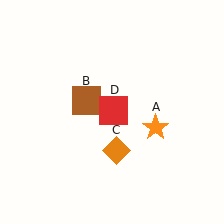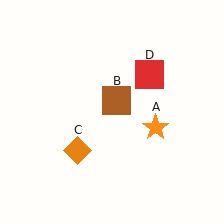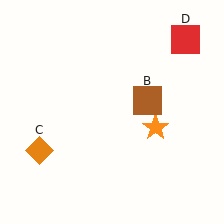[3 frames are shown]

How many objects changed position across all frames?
3 objects changed position: brown square (object B), orange diamond (object C), red square (object D).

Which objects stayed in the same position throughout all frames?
Orange star (object A) remained stationary.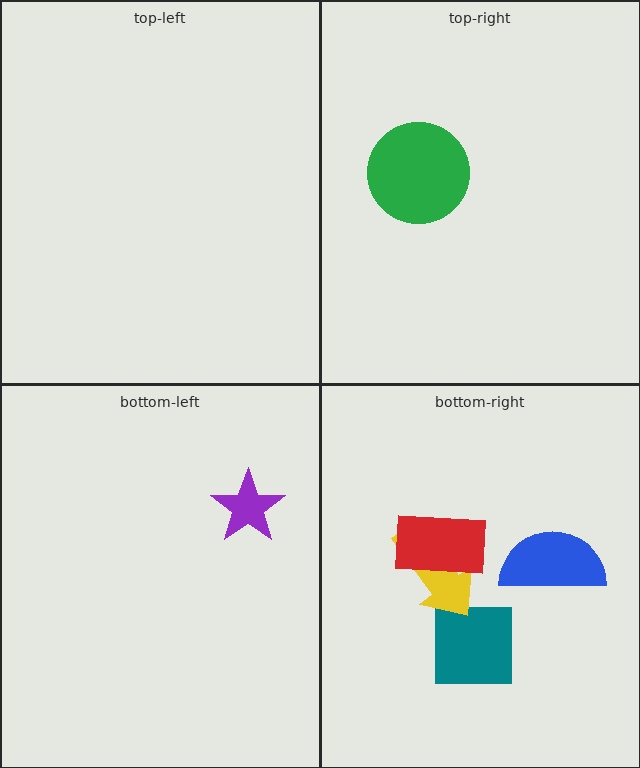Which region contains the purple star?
The bottom-left region.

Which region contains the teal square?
The bottom-right region.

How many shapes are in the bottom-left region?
1.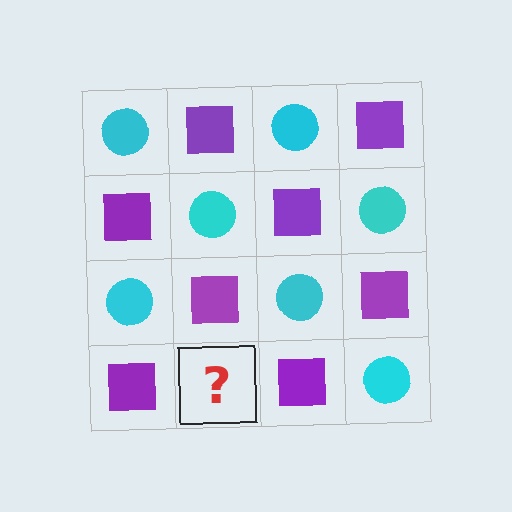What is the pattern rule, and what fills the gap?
The rule is that it alternates cyan circle and purple square in a checkerboard pattern. The gap should be filled with a cyan circle.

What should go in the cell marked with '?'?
The missing cell should contain a cyan circle.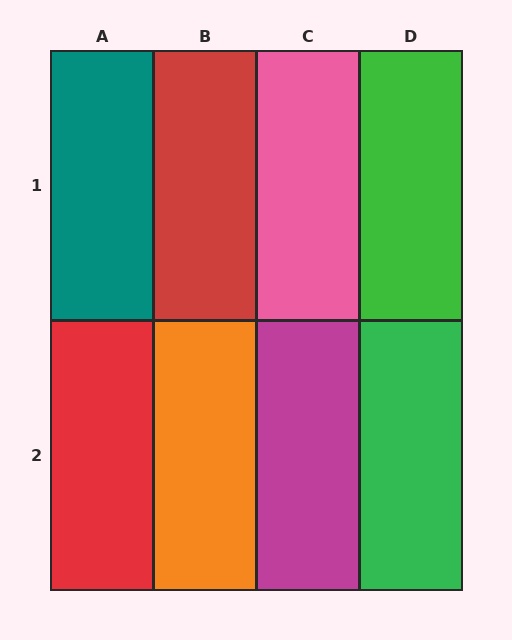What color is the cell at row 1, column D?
Green.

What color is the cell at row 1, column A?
Teal.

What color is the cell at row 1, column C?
Pink.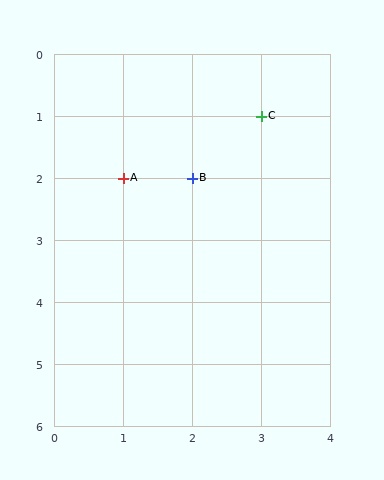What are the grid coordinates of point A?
Point A is at grid coordinates (1, 2).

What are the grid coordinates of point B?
Point B is at grid coordinates (2, 2).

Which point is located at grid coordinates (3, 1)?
Point C is at (3, 1).